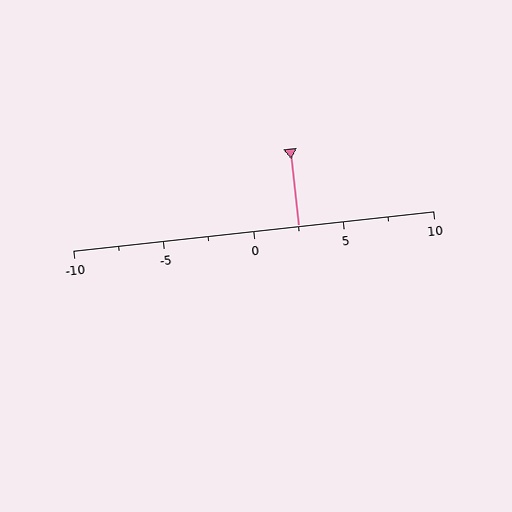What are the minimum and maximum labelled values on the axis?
The axis runs from -10 to 10.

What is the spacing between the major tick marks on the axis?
The major ticks are spaced 5 apart.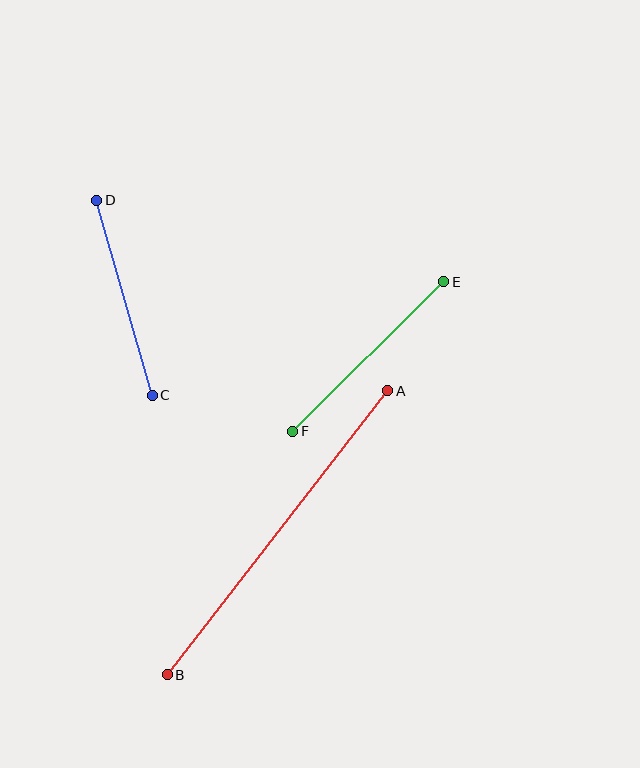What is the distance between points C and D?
The distance is approximately 203 pixels.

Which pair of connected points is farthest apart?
Points A and B are farthest apart.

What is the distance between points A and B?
The distance is approximately 360 pixels.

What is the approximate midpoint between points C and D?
The midpoint is at approximately (125, 298) pixels.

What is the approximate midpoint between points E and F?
The midpoint is at approximately (368, 357) pixels.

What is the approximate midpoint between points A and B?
The midpoint is at approximately (277, 533) pixels.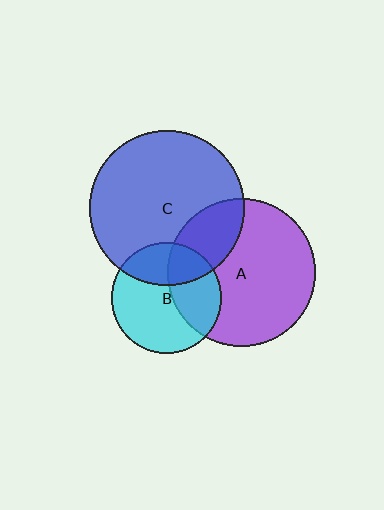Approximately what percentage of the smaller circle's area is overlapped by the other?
Approximately 30%.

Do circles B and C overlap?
Yes.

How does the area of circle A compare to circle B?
Approximately 1.8 times.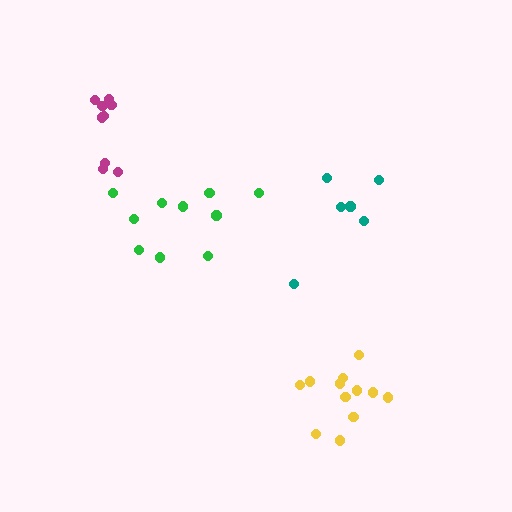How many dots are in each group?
Group 1: 10 dots, Group 2: 12 dots, Group 3: 9 dots, Group 4: 6 dots (37 total).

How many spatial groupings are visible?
There are 4 spatial groupings.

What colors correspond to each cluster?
The clusters are colored: green, yellow, magenta, teal.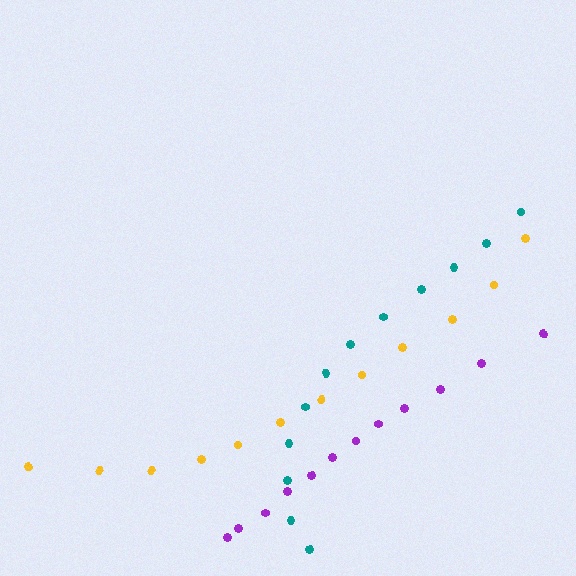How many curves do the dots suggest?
There are 3 distinct paths.